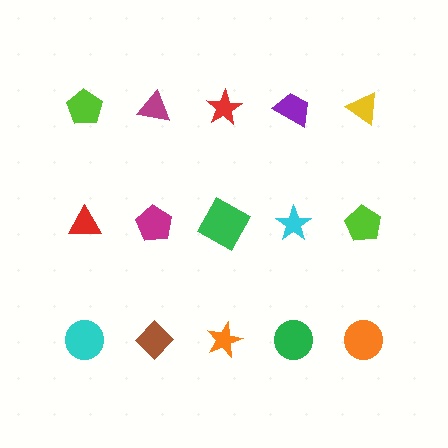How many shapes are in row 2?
5 shapes.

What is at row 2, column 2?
A magenta pentagon.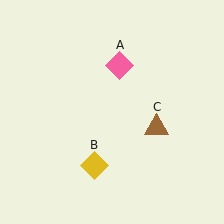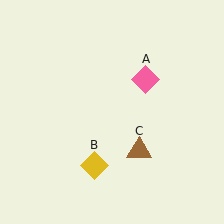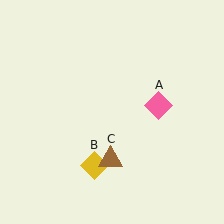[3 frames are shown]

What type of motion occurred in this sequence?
The pink diamond (object A), brown triangle (object C) rotated clockwise around the center of the scene.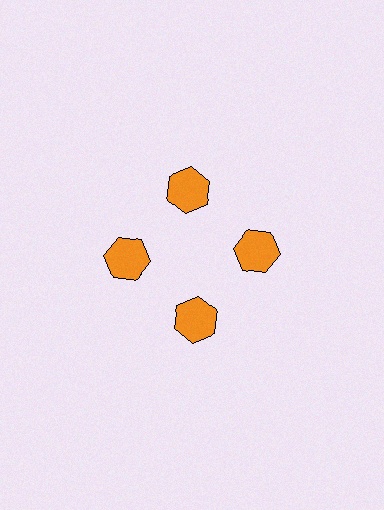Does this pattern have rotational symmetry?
Yes, this pattern has 4-fold rotational symmetry. It looks the same after rotating 90 degrees around the center.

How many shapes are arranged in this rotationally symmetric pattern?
There are 4 shapes, arranged in 4 groups of 1.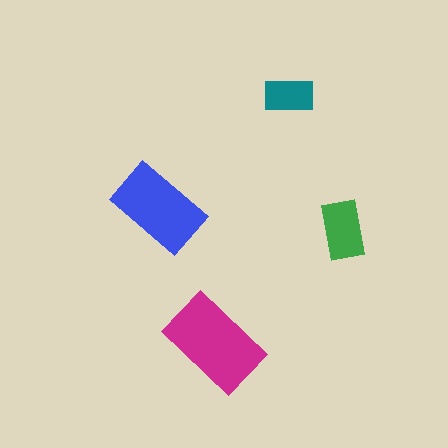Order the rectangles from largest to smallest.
the magenta one, the blue one, the green one, the teal one.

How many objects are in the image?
There are 4 objects in the image.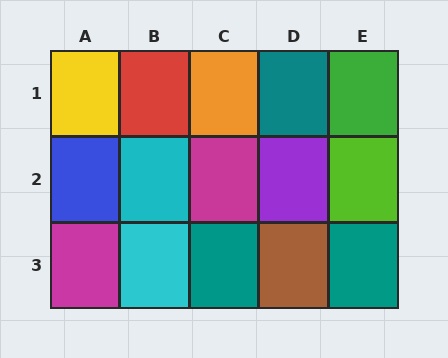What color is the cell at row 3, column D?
Brown.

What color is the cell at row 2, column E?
Lime.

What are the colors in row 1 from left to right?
Yellow, red, orange, teal, green.